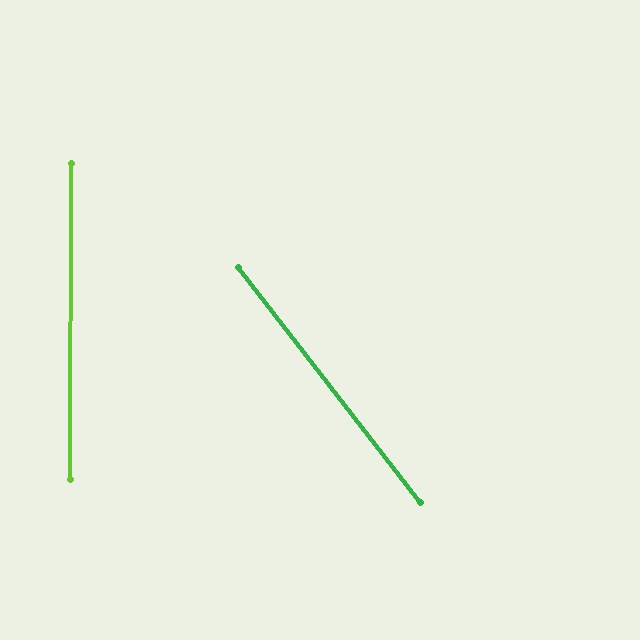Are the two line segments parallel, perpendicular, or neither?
Neither parallel nor perpendicular — they differ by about 38°.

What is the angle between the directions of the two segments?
Approximately 38 degrees.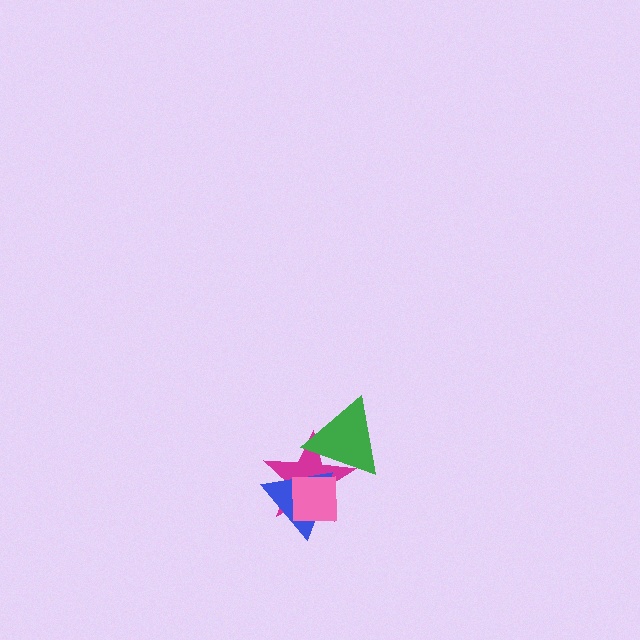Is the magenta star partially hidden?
Yes, it is partially covered by another shape.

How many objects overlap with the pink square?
3 objects overlap with the pink square.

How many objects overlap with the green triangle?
3 objects overlap with the green triangle.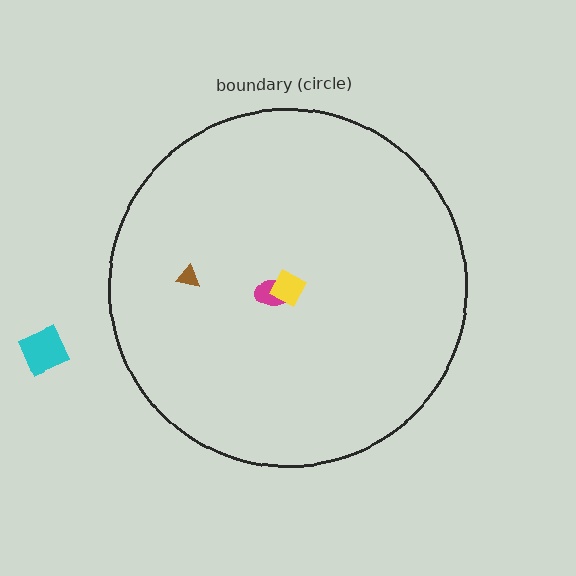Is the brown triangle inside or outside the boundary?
Inside.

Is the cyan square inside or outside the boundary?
Outside.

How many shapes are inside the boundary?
3 inside, 1 outside.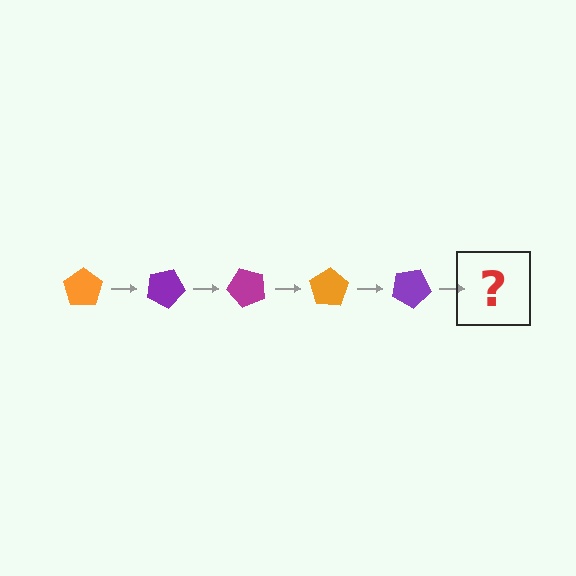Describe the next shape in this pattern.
It should be a magenta pentagon, rotated 125 degrees from the start.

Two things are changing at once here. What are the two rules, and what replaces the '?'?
The two rules are that it rotates 25 degrees each step and the color cycles through orange, purple, and magenta. The '?' should be a magenta pentagon, rotated 125 degrees from the start.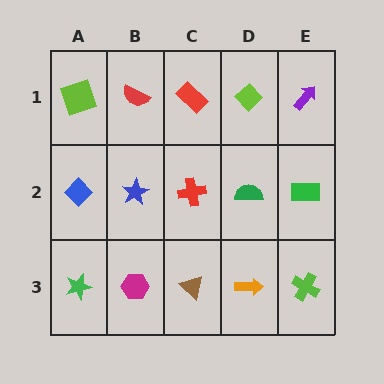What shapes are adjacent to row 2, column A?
A lime square (row 1, column A), a green star (row 3, column A), a blue star (row 2, column B).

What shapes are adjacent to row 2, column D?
A lime diamond (row 1, column D), an orange arrow (row 3, column D), a red cross (row 2, column C), a green rectangle (row 2, column E).